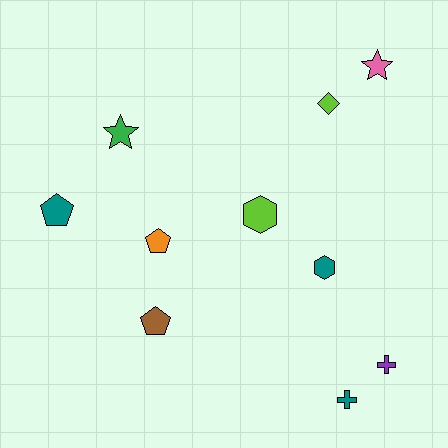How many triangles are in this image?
There are no triangles.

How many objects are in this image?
There are 10 objects.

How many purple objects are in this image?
There is 1 purple object.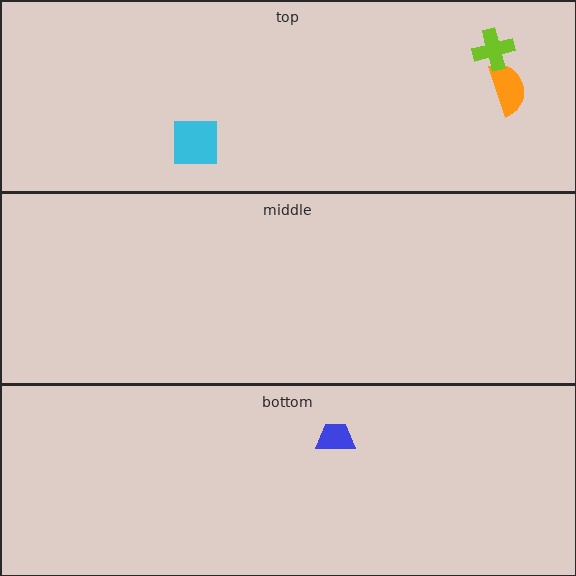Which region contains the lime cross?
The top region.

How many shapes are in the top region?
3.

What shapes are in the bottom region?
The blue trapezoid.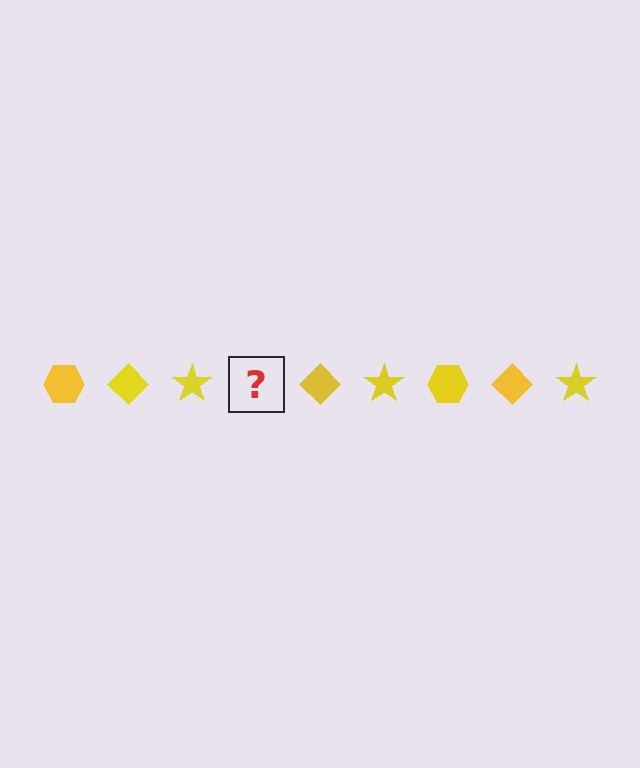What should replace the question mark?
The question mark should be replaced with a yellow hexagon.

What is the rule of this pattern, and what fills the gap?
The rule is that the pattern cycles through hexagon, diamond, star shapes in yellow. The gap should be filled with a yellow hexagon.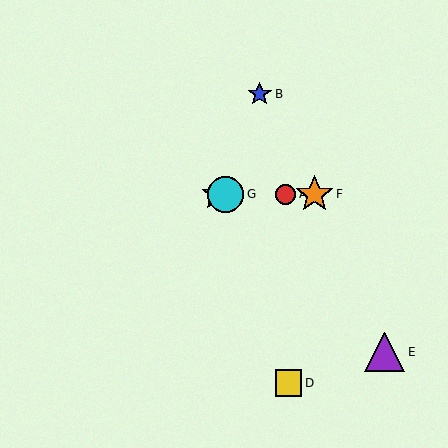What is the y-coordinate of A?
Object A is at y≈194.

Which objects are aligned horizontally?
Objects A, C, F, G are aligned horizontally.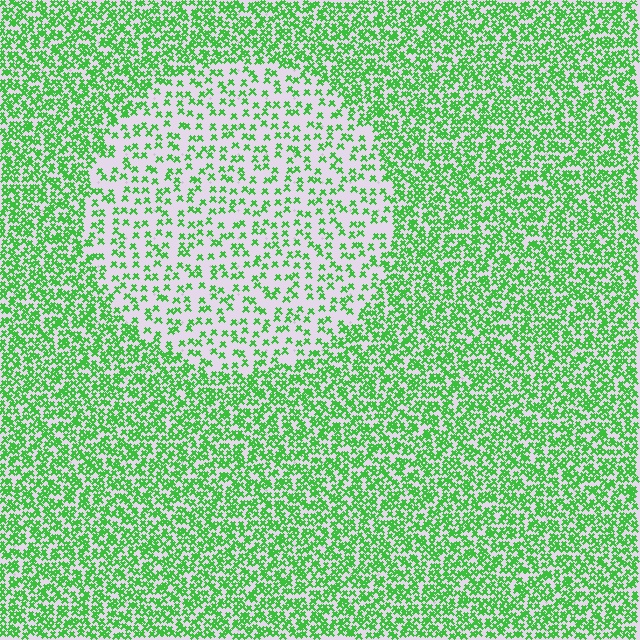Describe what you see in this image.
The image contains small green elements arranged at two different densities. A circle-shaped region is visible where the elements are less densely packed than the surrounding area.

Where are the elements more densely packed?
The elements are more densely packed outside the circle boundary.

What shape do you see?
I see a circle.